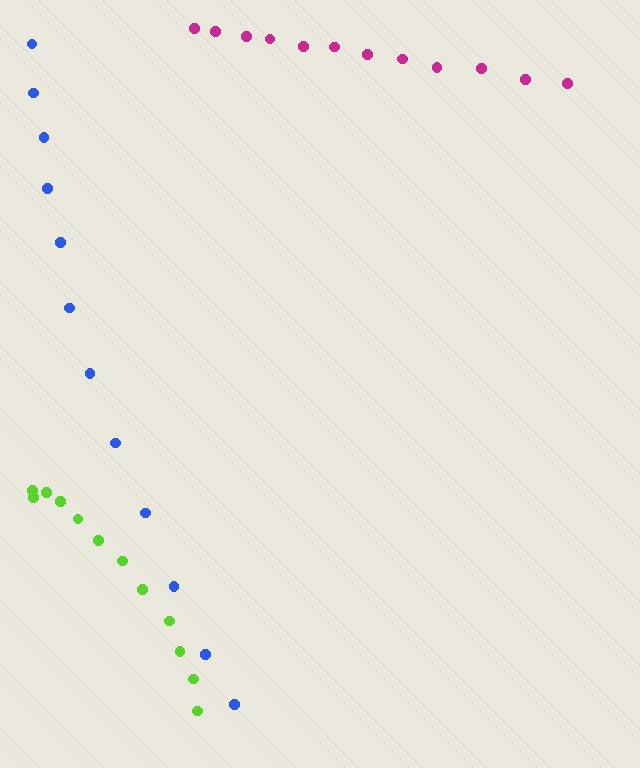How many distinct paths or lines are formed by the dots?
There are 3 distinct paths.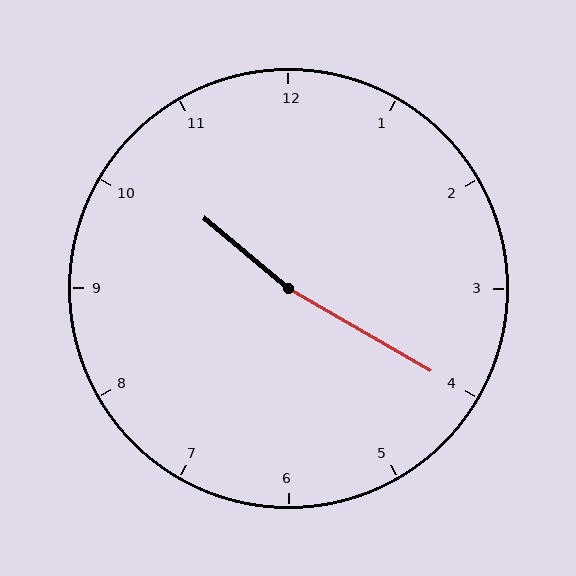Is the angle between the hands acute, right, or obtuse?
It is obtuse.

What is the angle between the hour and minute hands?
Approximately 170 degrees.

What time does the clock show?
10:20.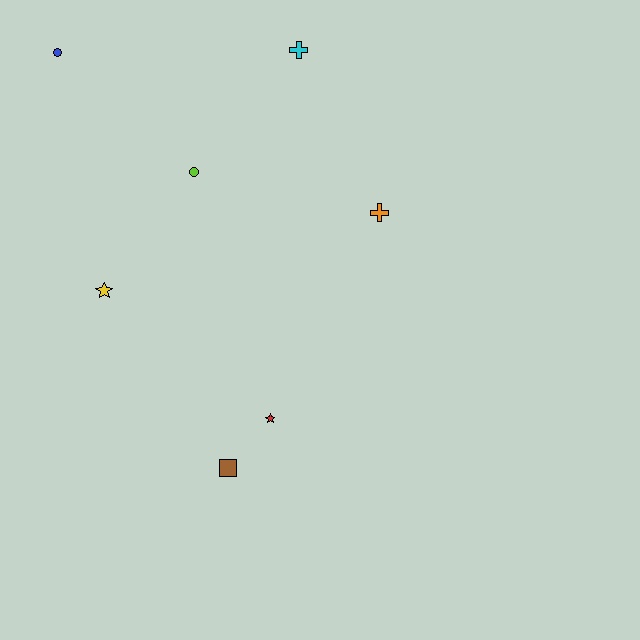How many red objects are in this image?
There is 1 red object.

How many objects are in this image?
There are 7 objects.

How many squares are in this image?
There is 1 square.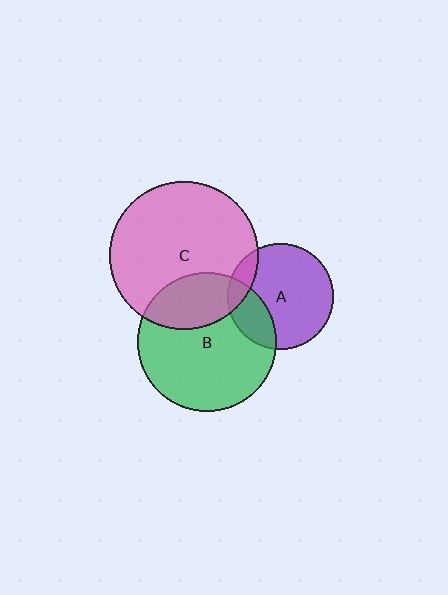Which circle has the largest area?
Circle C (pink).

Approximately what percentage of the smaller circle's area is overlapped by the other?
Approximately 30%.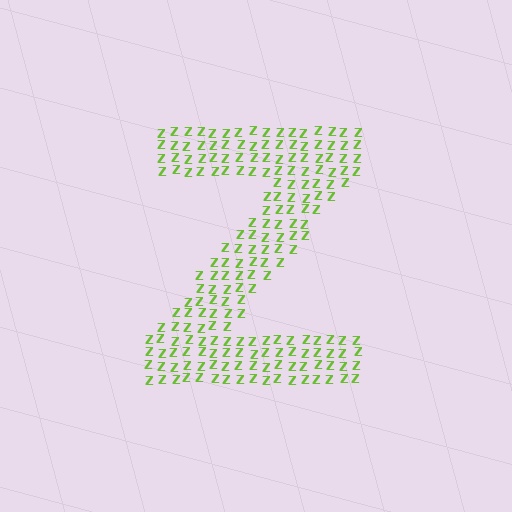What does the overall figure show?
The overall figure shows the letter Z.